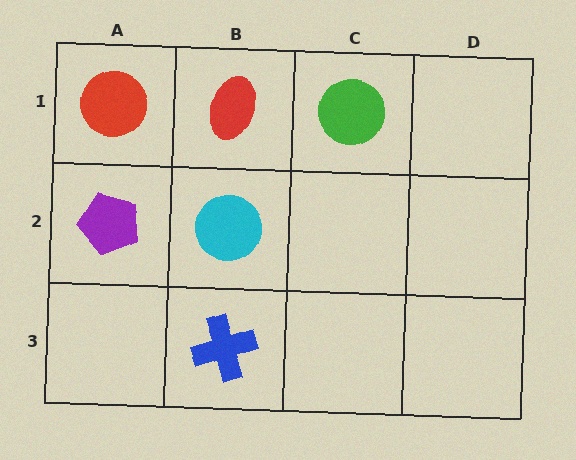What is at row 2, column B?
A cyan circle.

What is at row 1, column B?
A red ellipse.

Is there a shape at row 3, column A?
No, that cell is empty.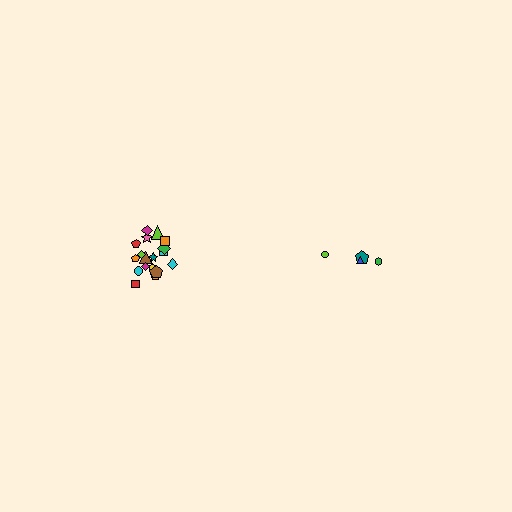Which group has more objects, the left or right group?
The left group.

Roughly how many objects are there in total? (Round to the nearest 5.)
Roughly 20 objects in total.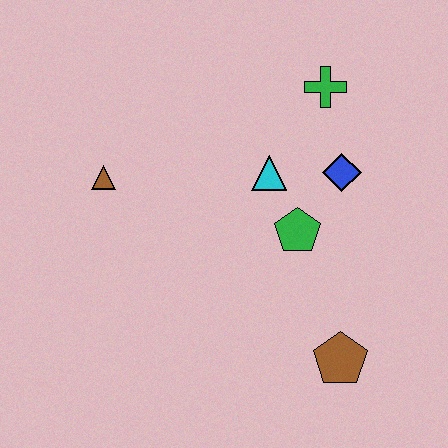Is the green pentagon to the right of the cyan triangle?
Yes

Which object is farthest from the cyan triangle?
The brown pentagon is farthest from the cyan triangle.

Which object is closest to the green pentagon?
The cyan triangle is closest to the green pentagon.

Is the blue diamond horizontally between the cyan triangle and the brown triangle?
No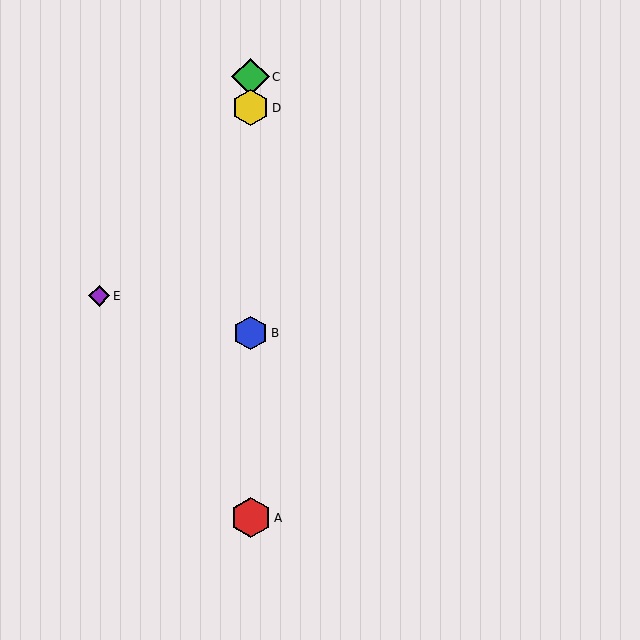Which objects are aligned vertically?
Objects A, B, C, D are aligned vertically.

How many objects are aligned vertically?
4 objects (A, B, C, D) are aligned vertically.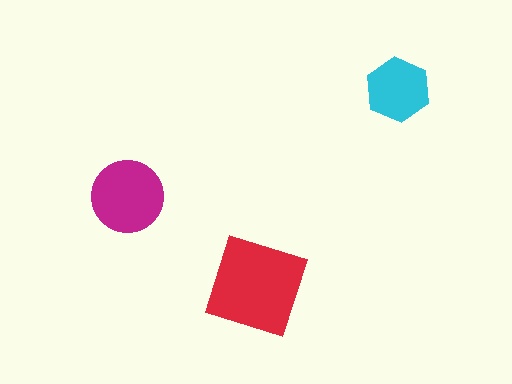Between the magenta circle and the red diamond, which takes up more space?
The red diamond.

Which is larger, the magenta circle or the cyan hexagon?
The magenta circle.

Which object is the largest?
The red diamond.